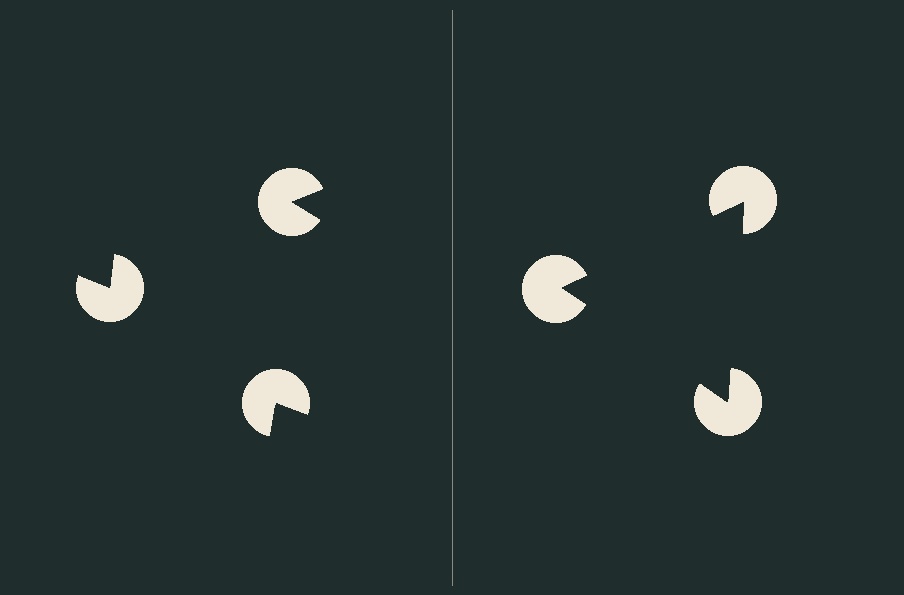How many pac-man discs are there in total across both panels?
6 — 3 on each side.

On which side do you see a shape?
An illusory triangle appears on the right side. On the left side the wedge cuts are rotated, so no coherent shape forms.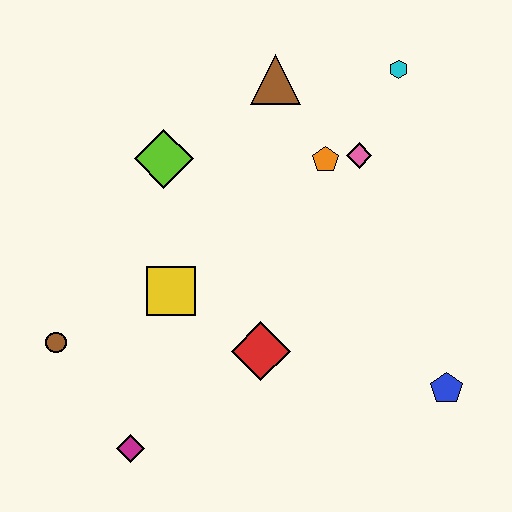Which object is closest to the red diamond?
The yellow square is closest to the red diamond.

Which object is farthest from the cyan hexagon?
The magenta diamond is farthest from the cyan hexagon.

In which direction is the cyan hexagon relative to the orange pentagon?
The cyan hexagon is above the orange pentagon.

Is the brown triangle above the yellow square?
Yes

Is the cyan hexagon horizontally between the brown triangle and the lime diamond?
No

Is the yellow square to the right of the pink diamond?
No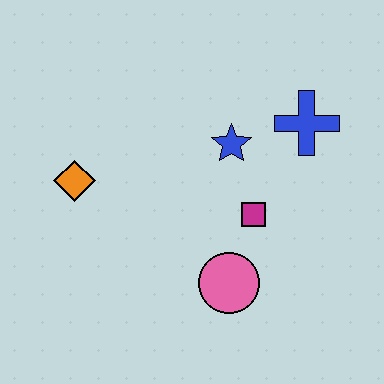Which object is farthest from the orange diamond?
The blue cross is farthest from the orange diamond.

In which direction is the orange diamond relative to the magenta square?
The orange diamond is to the left of the magenta square.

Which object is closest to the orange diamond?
The blue star is closest to the orange diamond.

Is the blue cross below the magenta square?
No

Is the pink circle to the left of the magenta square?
Yes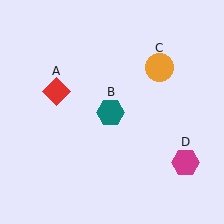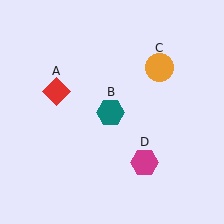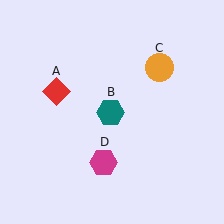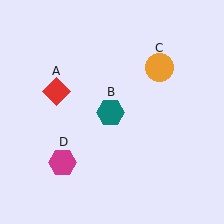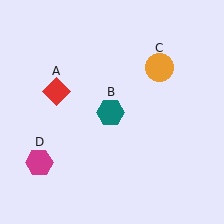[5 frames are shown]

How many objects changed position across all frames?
1 object changed position: magenta hexagon (object D).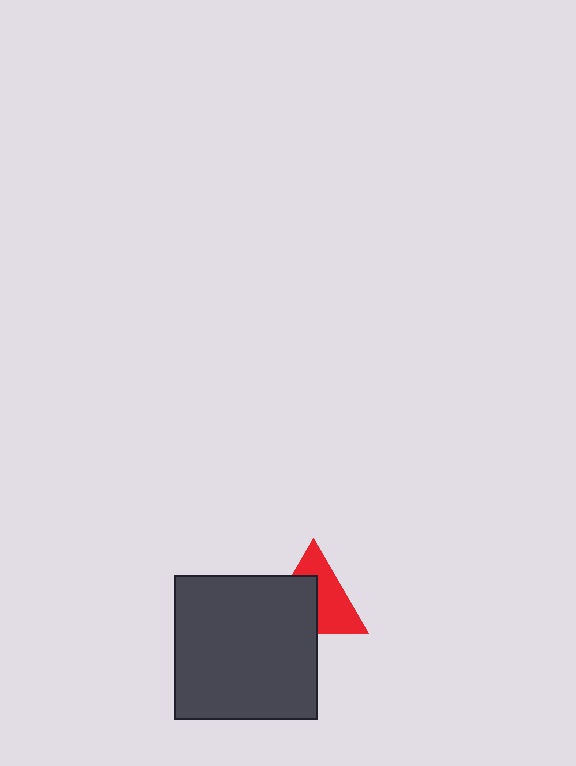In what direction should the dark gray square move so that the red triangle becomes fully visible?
The dark gray square should move toward the lower-left. That is the shortest direction to clear the overlap and leave the red triangle fully visible.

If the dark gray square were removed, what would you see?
You would see the complete red triangle.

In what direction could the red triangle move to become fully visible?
The red triangle could move toward the upper-right. That would shift it out from behind the dark gray square entirely.